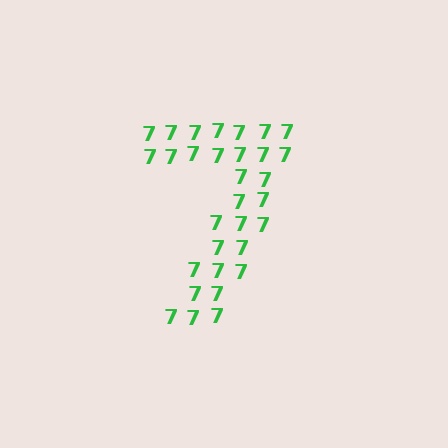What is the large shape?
The large shape is the digit 7.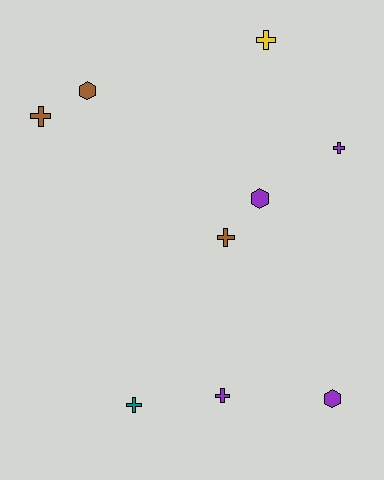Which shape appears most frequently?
Cross, with 6 objects.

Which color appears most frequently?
Purple, with 4 objects.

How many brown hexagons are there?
There is 1 brown hexagon.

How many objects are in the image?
There are 9 objects.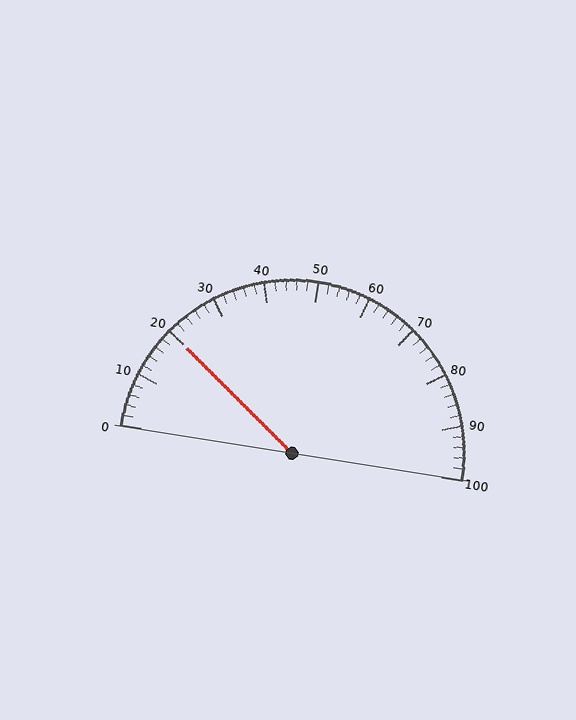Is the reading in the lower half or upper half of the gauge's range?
The reading is in the lower half of the range (0 to 100).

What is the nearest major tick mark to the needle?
The nearest major tick mark is 20.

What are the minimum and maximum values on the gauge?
The gauge ranges from 0 to 100.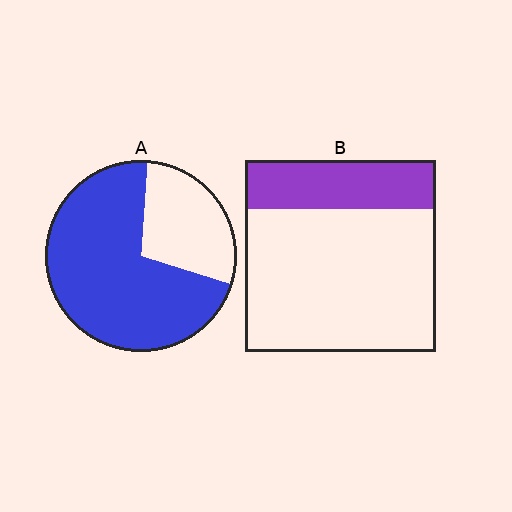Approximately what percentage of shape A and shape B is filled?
A is approximately 70% and B is approximately 25%.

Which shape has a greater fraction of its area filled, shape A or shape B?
Shape A.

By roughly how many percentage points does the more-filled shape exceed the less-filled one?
By roughly 45 percentage points (A over B).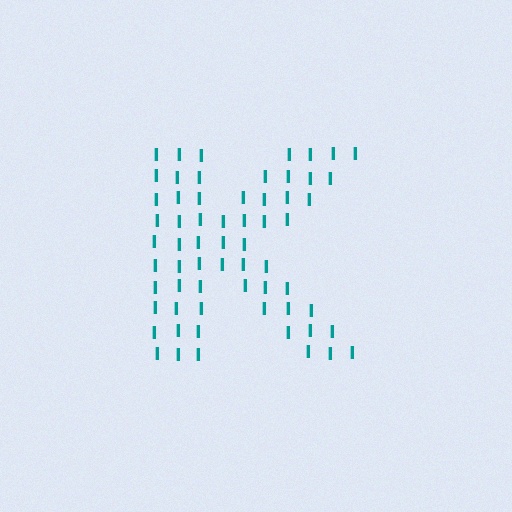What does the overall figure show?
The overall figure shows the letter K.